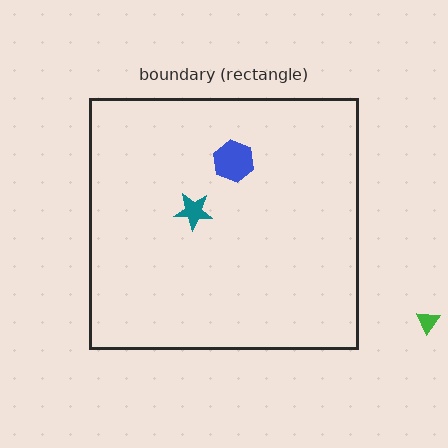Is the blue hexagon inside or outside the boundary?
Inside.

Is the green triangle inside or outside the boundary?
Outside.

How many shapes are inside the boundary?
2 inside, 1 outside.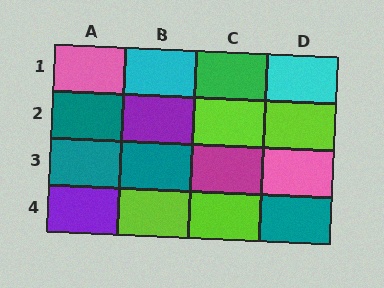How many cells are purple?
2 cells are purple.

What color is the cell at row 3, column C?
Magenta.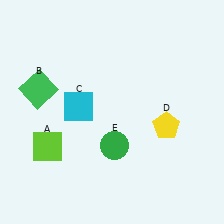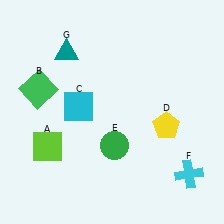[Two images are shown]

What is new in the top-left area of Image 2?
A teal triangle (G) was added in the top-left area of Image 2.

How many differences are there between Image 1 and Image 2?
There are 2 differences between the two images.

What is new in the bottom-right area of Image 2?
A cyan cross (F) was added in the bottom-right area of Image 2.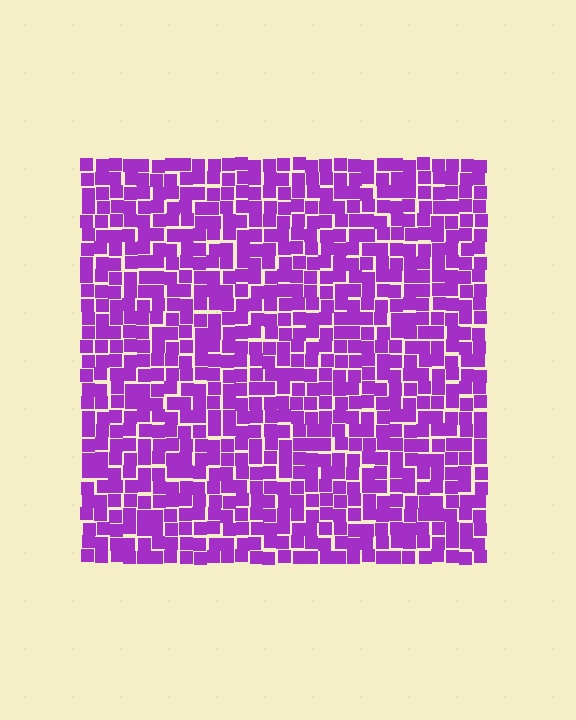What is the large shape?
The large shape is a square.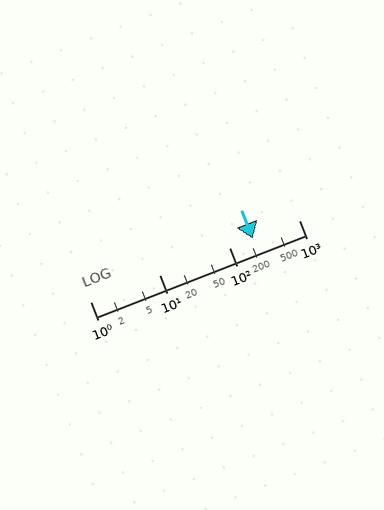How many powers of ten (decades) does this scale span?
The scale spans 3 decades, from 1 to 1000.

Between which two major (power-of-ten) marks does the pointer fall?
The pointer is between 100 and 1000.